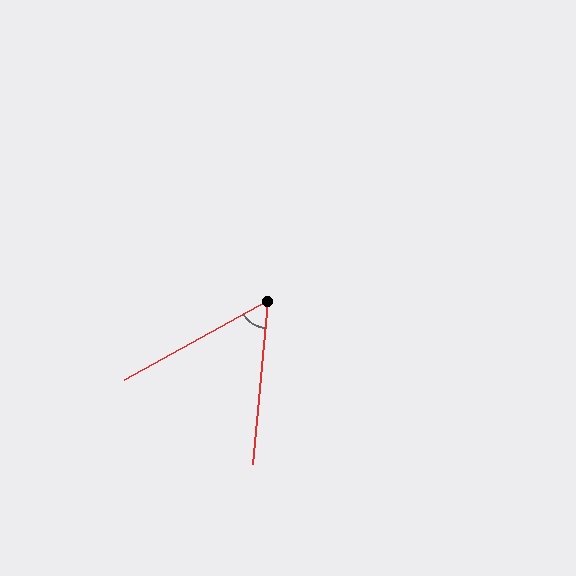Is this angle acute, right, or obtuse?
It is acute.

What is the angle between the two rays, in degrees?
Approximately 56 degrees.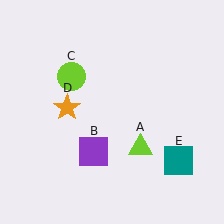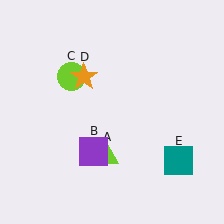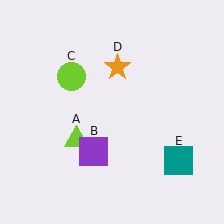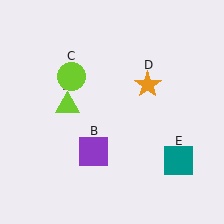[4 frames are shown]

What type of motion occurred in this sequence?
The lime triangle (object A), orange star (object D) rotated clockwise around the center of the scene.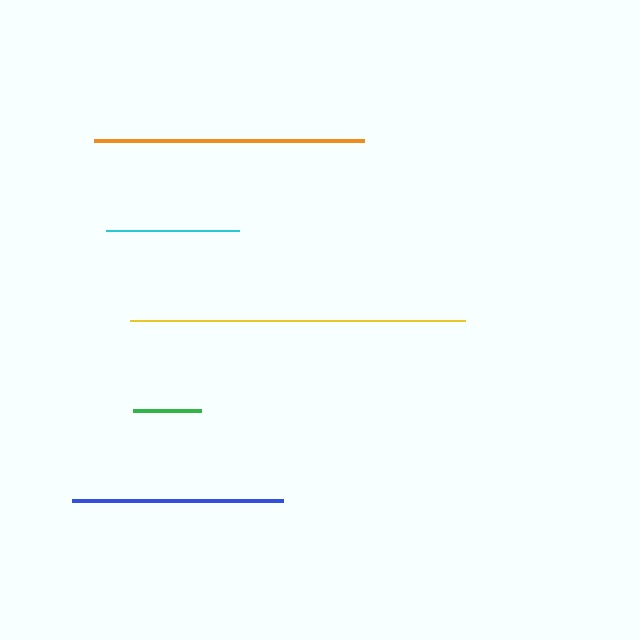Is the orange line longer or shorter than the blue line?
The orange line is longer than the blue line.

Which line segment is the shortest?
The green line is the shortest at approximately 68 pixels.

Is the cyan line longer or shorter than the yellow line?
The yellow line is longer than the cyan line.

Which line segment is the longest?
The yellow line is the longest at approximately 335 pixels.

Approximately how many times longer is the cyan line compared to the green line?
The cyan line is approximately 2.0 times the length of the green line.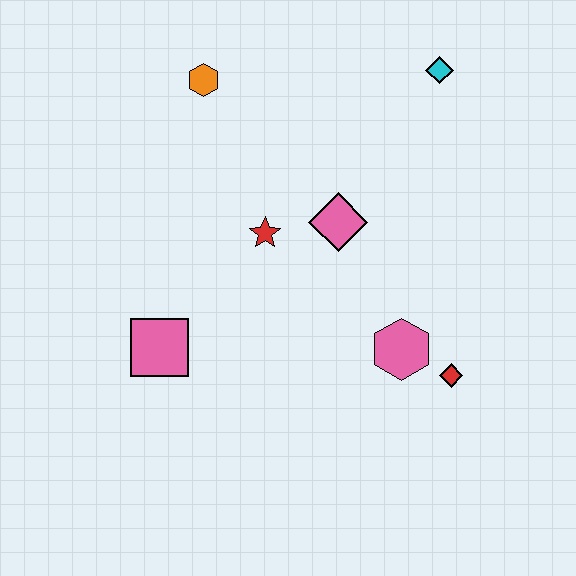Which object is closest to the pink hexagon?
The red diamond is closest to the pink hexagon.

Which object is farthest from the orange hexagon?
The red diamond is farthest from the orange hexagon.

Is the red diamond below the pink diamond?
Yes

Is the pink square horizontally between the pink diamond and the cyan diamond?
No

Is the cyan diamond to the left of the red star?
No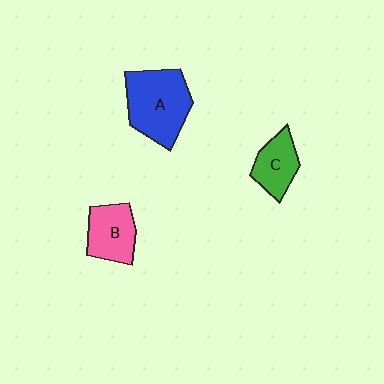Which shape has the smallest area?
Shape C (green).